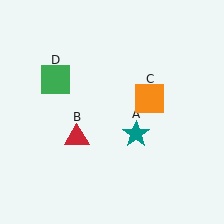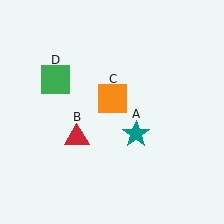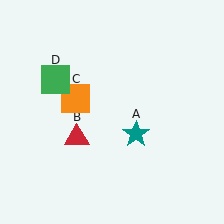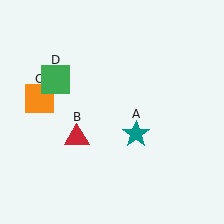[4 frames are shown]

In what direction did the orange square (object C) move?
The orange square (object C) moved left.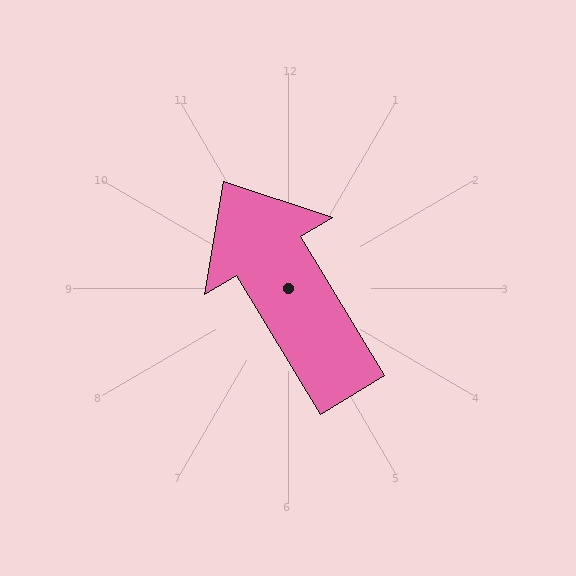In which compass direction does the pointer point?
Northwest.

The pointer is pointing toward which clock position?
Roughly 11 o'clock.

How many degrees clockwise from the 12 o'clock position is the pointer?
Approximately 329 degrees.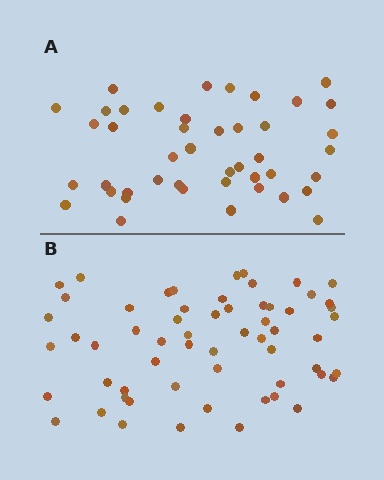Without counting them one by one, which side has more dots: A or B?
Region B (the bottom region) has more dots.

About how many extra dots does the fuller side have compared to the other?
Region B has approximately 15 more dots than region A.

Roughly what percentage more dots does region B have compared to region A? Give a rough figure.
About 35% more.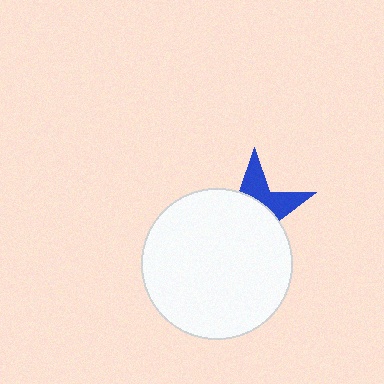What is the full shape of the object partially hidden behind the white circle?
The partially hidden object is a blue star.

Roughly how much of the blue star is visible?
A small part of it is visible (roughly 33%).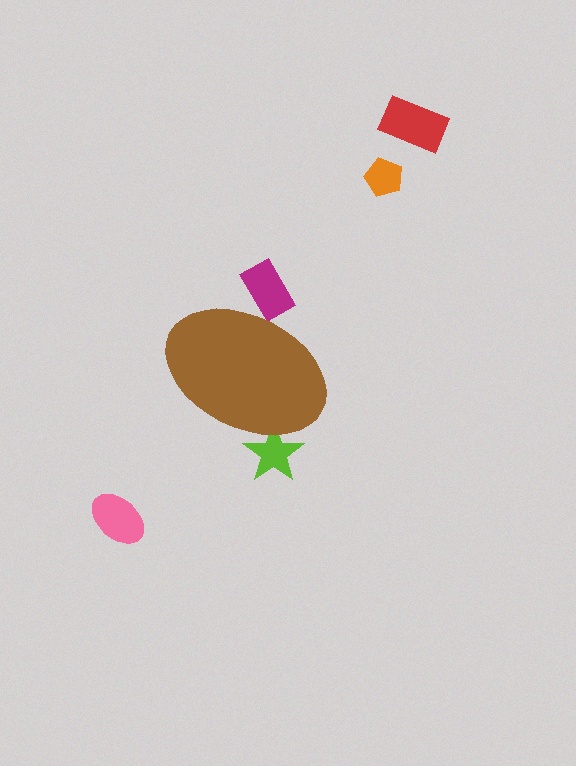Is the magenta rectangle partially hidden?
Yes, the magenta rectangle is partially hidden behind the brown ellipse.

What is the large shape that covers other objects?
A brown ellipse.